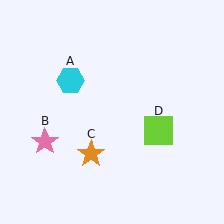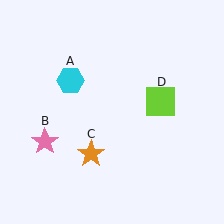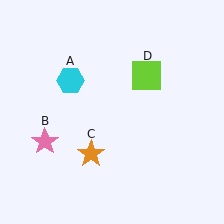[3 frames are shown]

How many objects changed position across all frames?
1 object changed position: lime square (object D).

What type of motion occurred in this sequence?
The lime square (object D) rotated counterclockwise around the center of the scene.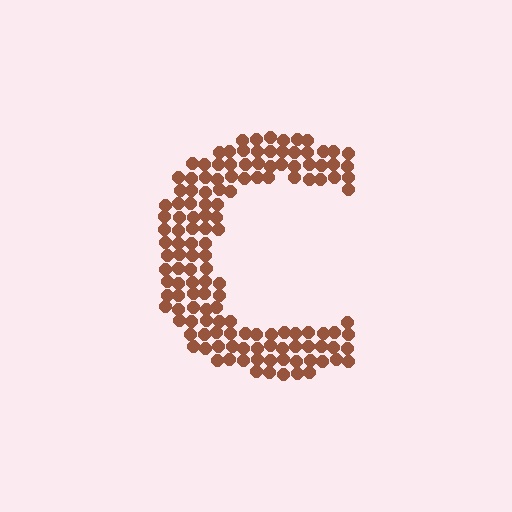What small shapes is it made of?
It is made of small circles.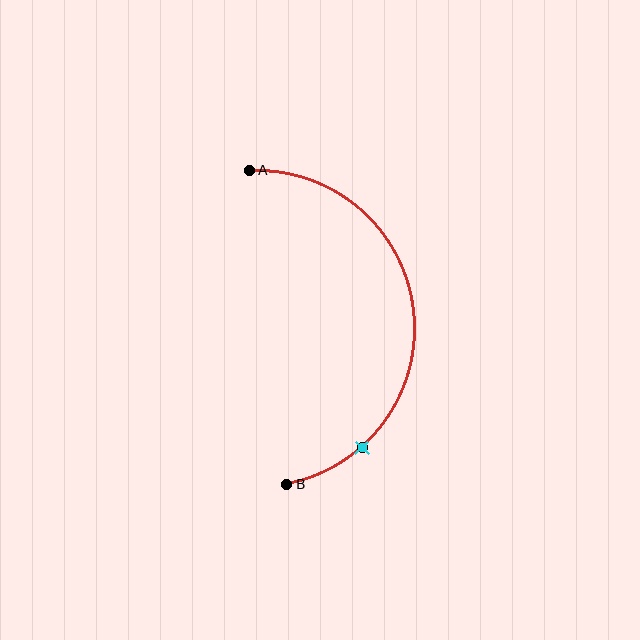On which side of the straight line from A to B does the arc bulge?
The arc bulges to the right of the straight line connecting A and B.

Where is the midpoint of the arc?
The arc midpoint is the point on the curve farthest from the straight line joining A and B. It sits to the right of that line.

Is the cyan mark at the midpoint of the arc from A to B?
No. The cyan mark lies on the arc but is closer to endpoint B. The arc midpoint would be at the point on the curve equidistant along the arc from both A and B.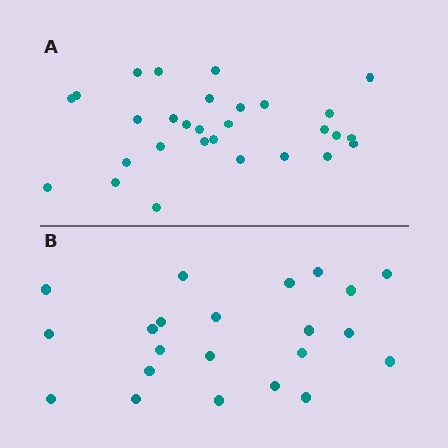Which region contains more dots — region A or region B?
Region A (the top region) has more dots.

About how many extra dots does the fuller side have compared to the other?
Region A has roughly 8 or so more dots than region B.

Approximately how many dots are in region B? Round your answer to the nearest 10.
About 20 dots. (The exact count is 22, which rounds to 20.)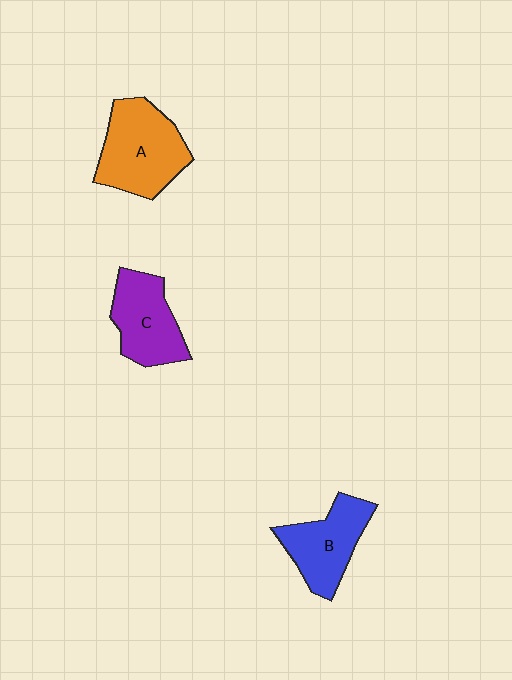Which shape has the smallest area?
Shape C (purple).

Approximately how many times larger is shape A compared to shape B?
Approximately 1.3 times.